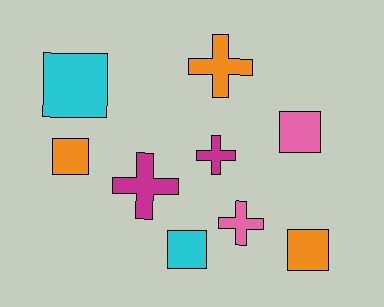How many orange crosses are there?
There is 1 orange cross.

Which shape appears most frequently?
Square, with 5 objects.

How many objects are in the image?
There are 9 objects.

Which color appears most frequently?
Orange, with 3 objects.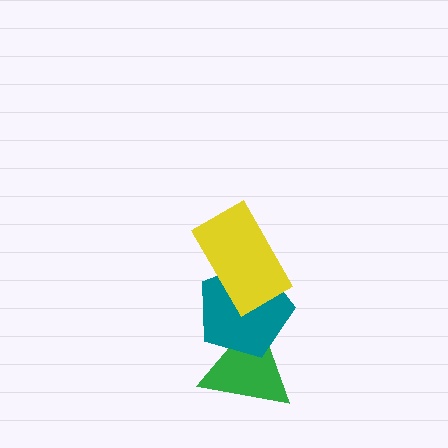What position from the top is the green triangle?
The green triangle is 3rd from the top.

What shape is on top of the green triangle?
The teal pentagon is on top of the green triangle.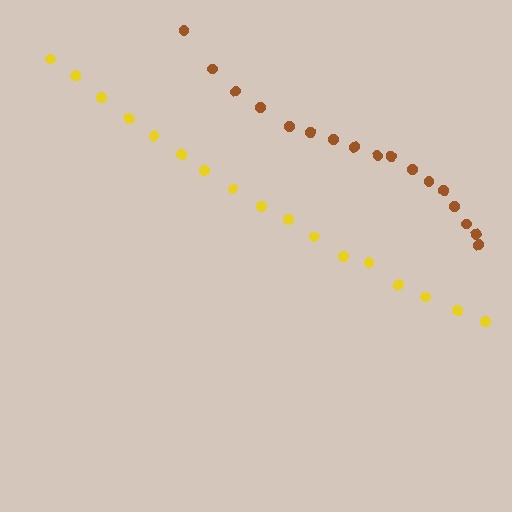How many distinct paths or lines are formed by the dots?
There are 2 distinct paths.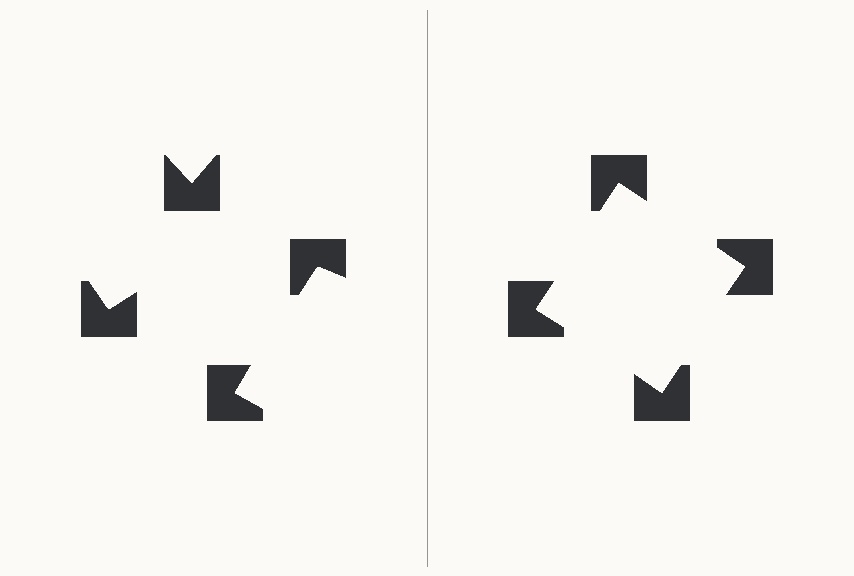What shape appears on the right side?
An illusory square.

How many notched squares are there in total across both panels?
8 — 4 on each side.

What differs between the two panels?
The notched squares are positioned identically on both sides; only the wedge orientations differ. On the right they align to a square; on the left they are misaligned.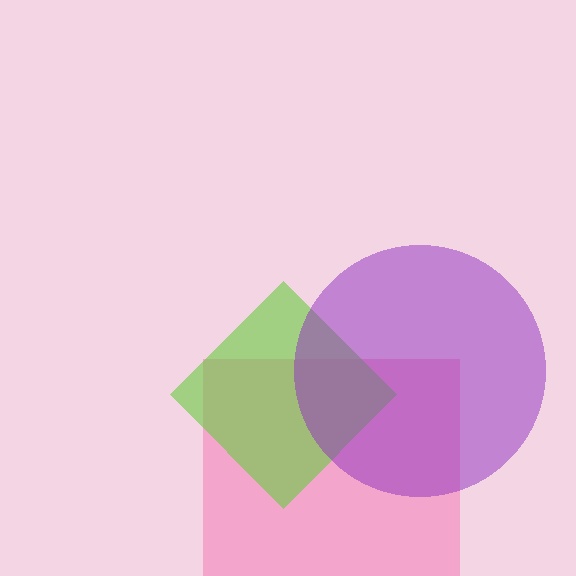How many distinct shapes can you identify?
There are 3 distinct shapes: a pink square, a lime diamond, a purple circle.